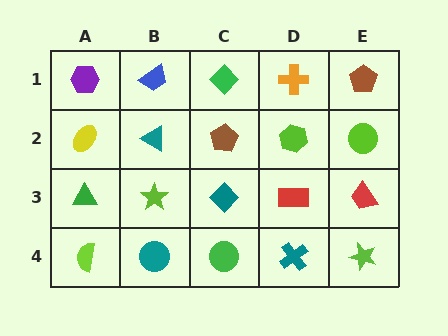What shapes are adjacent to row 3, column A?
A yellow ellipse (row 2, column A), a lime semicircle (row 4, column A), a lime star (row 3, column B).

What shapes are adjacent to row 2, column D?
An orange cross (row 1, column D), a red rectangle (row 3, column D), a brown pentagon (row 2, column C), a lime circle (row 2, column E).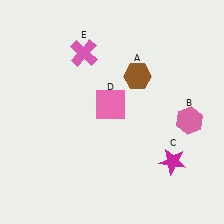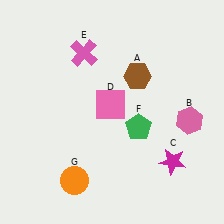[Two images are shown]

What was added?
A green pentagon (F), an orange circle (G) were added in Image 2.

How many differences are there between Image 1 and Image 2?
There are 2 differences between the two images.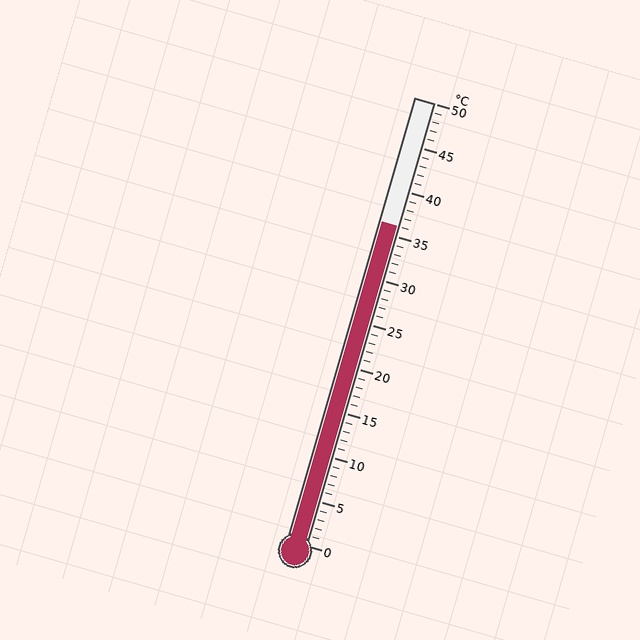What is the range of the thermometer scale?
The thermometer scale ranges from 0°C to 50°C.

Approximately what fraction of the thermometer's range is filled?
The thermometer is filled to approximately 70% of its range.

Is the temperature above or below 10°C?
The temperature is above 10°C.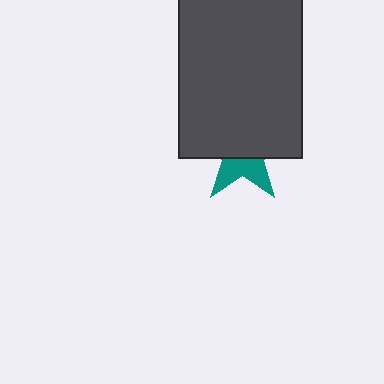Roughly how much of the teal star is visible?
A small part of it is visible (roughly 37%).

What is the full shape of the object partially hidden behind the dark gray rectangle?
The partially hidden object is a teal star.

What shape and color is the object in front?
The object in front is a dark gray rectangle.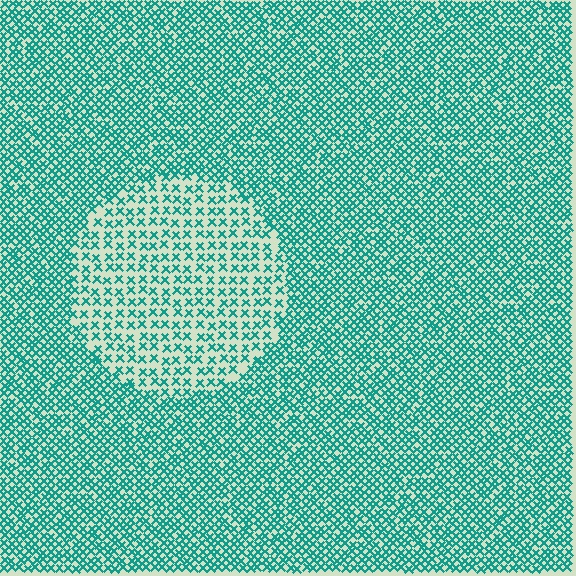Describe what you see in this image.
The image contains small teal elements arranged at two different densities. A circle-shaped region is visible where the elements are less densely packed than the surrounding area.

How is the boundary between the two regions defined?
The boundary is defined by a change in element density (approximately 2.1x ratio). All elements are the same color, size, and shape.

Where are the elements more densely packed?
The elements are more densely packed outside the circle boundary.